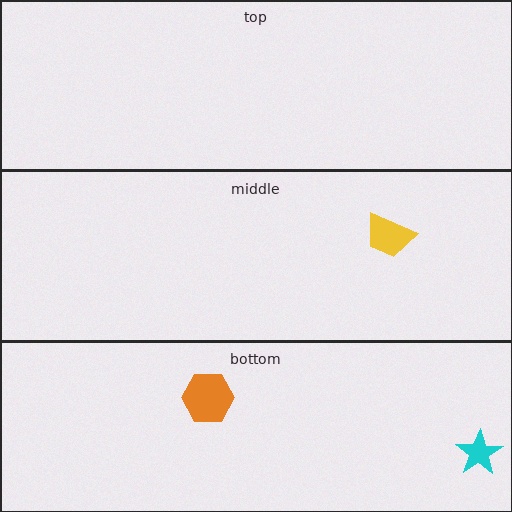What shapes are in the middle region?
The yellow trapezoid.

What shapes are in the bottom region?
The orange hexagon, the cyan star.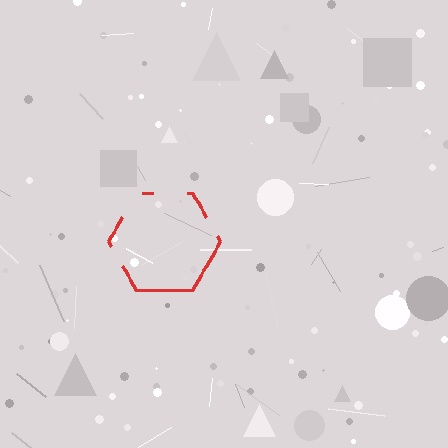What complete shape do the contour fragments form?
The contour fragments form a hexagon.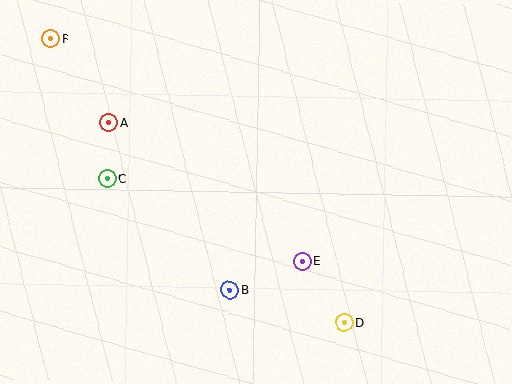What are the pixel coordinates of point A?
Point A is at (109, 123).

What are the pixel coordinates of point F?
Point F is at (51, 39).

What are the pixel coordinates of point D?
Point D is at (344, 322).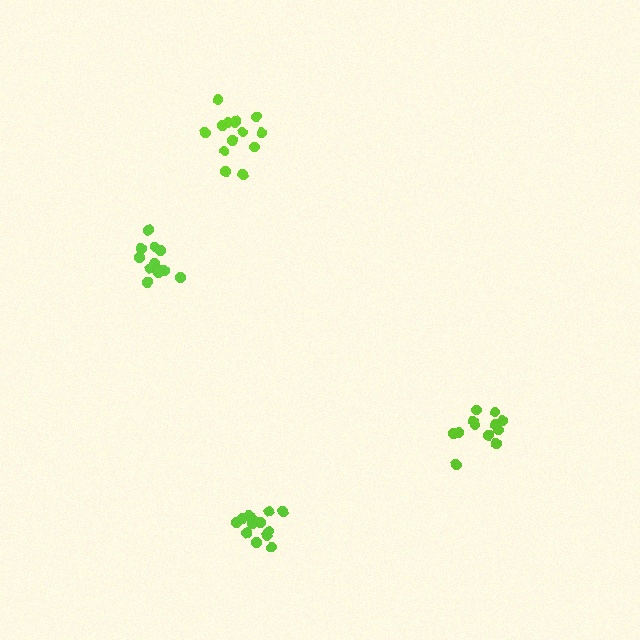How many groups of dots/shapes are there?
There are 4 groups.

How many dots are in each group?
Group 1: 12 dots, Group 2: 13 dots, Group 3: 14 dots, Group 4: 12 dots (51 total).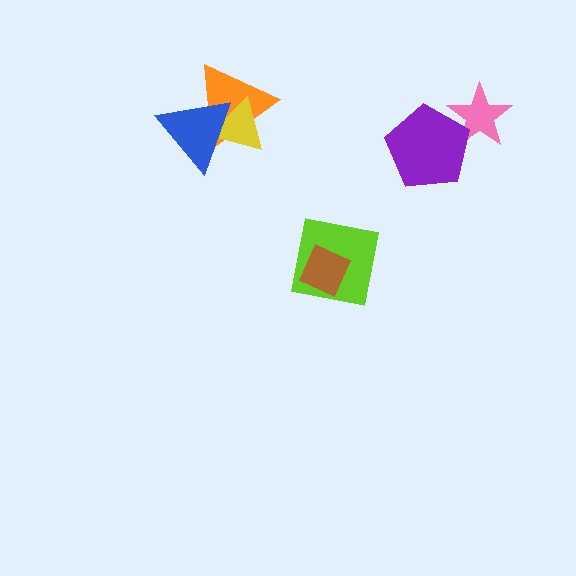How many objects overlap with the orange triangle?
2 objects overlap with the orange triangle.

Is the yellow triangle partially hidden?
Yes, it is partially covered by another shape.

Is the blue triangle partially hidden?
No, no other shape covers it.